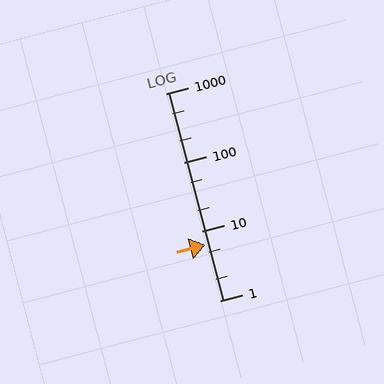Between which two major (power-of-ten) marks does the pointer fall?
The pointer is between 1 and 10.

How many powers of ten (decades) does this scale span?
The scale spans 3 decades, from 1 to 1000.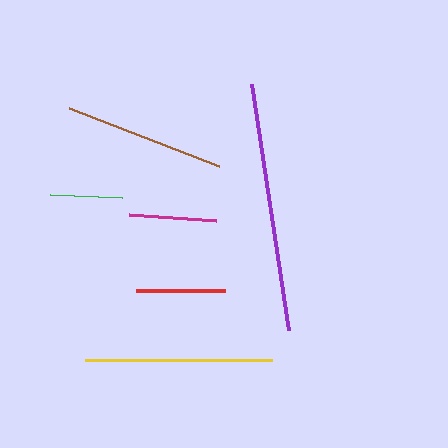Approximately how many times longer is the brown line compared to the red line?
The brown line is approximately 1.8 times the length of the red line.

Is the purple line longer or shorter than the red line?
The purple line is longer than the red line.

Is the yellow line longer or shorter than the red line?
The yellow line is longer than the red line.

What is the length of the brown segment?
The brown segment is approximately 161 pixels long.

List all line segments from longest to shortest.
From longest to shortest: purple, yellow, brown, red, magenta, green.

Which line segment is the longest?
The purple line is the longest at approximately 248 pixels.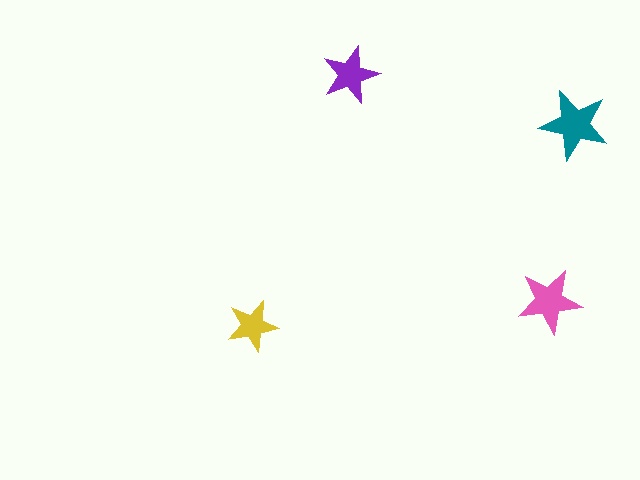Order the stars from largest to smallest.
the teal one, the pink one, the purple one, the yellow one.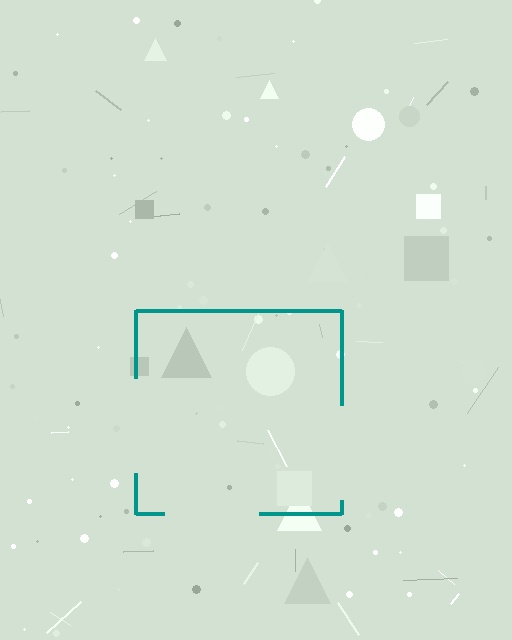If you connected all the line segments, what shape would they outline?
They would outline a square.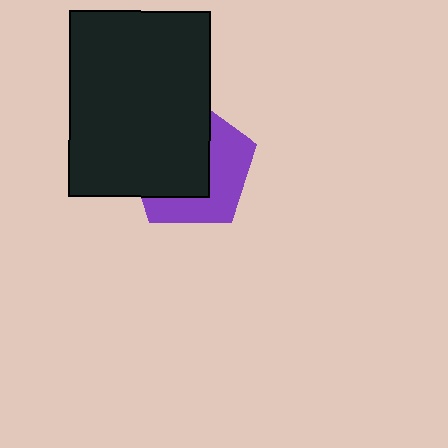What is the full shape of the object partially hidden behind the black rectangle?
The partially hidden object is a purple pentagon.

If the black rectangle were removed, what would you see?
You would see the complete purple pentagon.